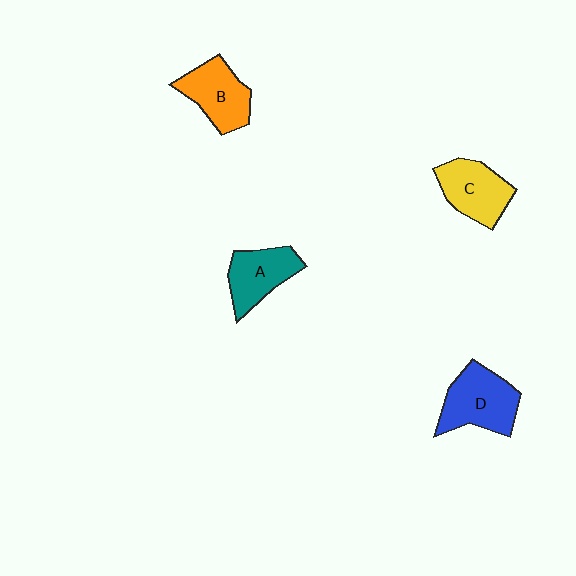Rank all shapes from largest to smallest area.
From largest to smallest: D (blue), C (yellow), B (orange), A (teal).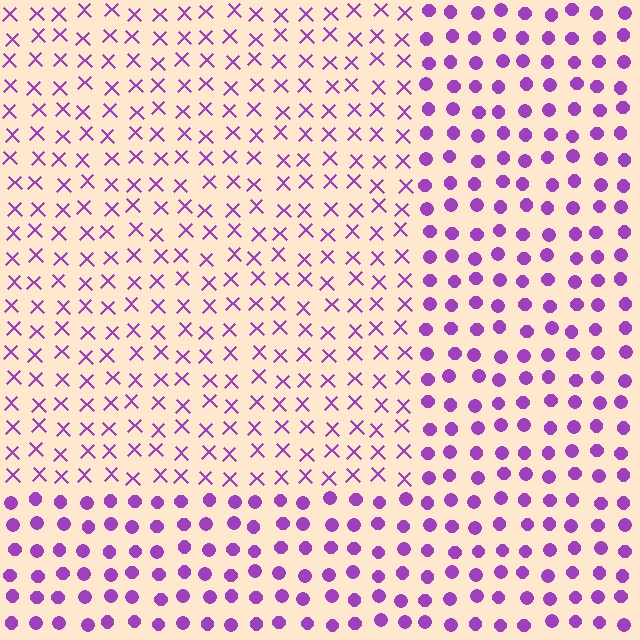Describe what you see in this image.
The image is filled with small purple elements arranged in a uniform grid. A rectangle-shaped region contains X marks, while the surrounding area contains circles. The boundary is defined purely by the change in element shape.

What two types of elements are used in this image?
The image uses X marks inside the rectangle region and circles outside it.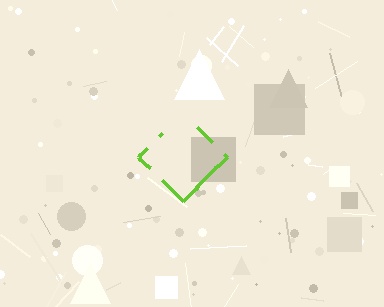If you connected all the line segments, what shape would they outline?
They would outline a diamond.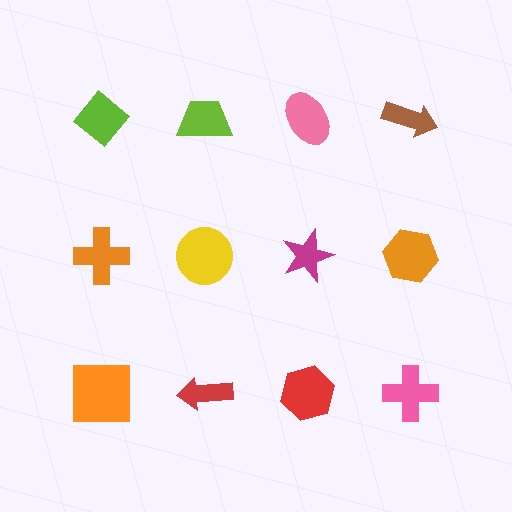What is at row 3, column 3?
A red hexagon.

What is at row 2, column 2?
A yellow circle.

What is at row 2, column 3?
A magenta star.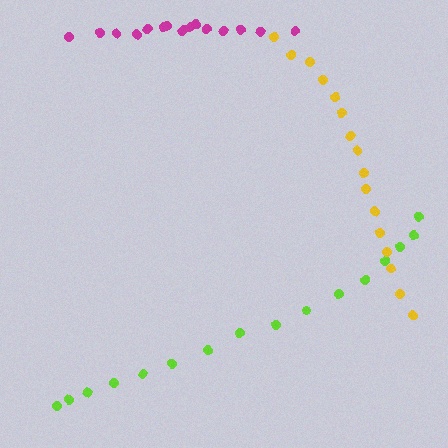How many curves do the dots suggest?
There are 3 distinct paths.